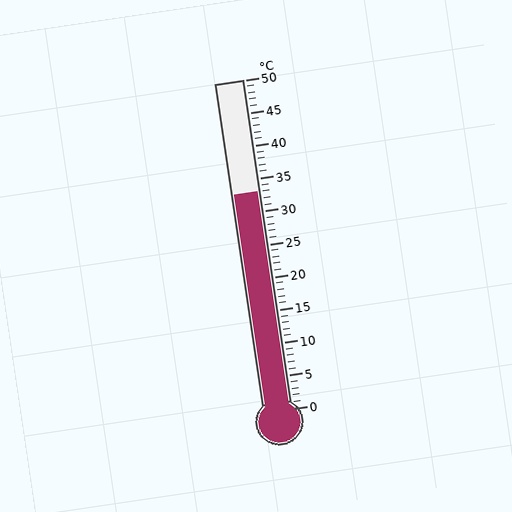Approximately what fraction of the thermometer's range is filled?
The thermometer is filled to approximately 65% of its range.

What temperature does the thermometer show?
The thermometer shows approximately 33°C.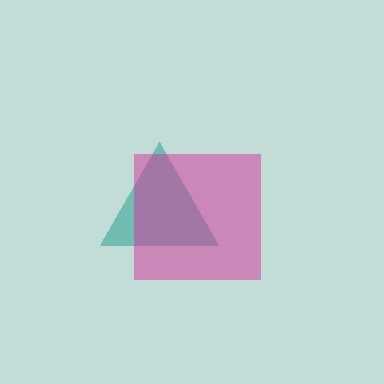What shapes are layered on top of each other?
The layered shapes are: a teal triangle, a magenta square.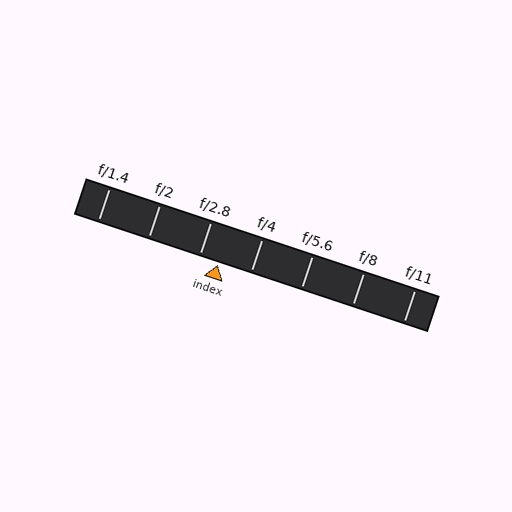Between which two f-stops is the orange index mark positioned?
The index mark is between f/2.8 and f/4.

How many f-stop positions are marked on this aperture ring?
There are 7 f-stop positions marked.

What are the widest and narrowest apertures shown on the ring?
The widest aperture shown is f/1.4 and the narrowest is f/11.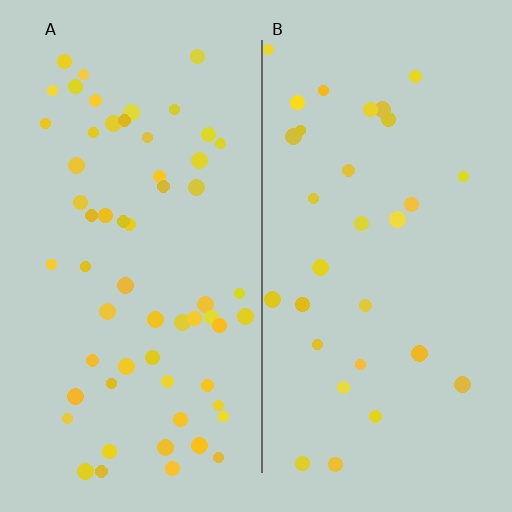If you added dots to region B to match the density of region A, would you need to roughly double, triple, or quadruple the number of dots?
Approximately double.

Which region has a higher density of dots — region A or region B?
A (the left).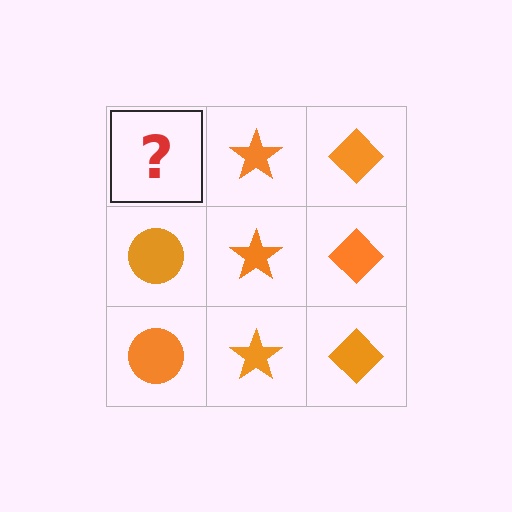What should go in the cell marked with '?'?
The missing cell should contain an orange circle.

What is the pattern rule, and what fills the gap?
The rule is that each column has a consistent shape. The gap should be filled with an orange circle.